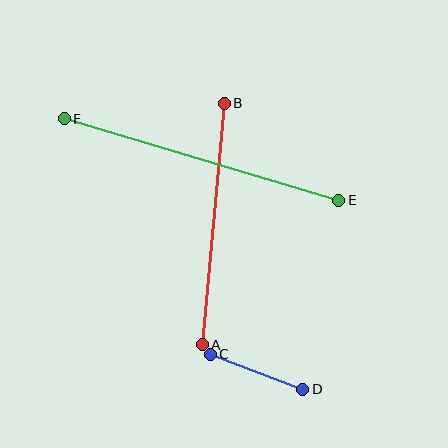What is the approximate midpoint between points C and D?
The midpoint is at approximately (257, 372) pixels.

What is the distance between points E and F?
The distance is approximately 287 pixels.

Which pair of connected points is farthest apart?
Points E and F are farthest apart.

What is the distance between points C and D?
The distance is approximately 99 pixels.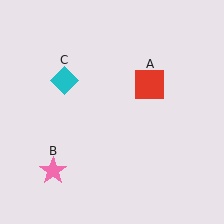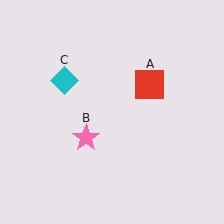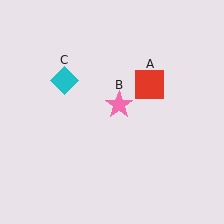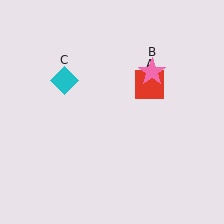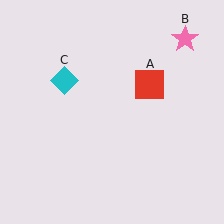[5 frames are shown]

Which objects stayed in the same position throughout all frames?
Red square (object A) and cyan diamond (object C) remained stationary.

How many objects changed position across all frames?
1 object changed position: pink star (object B).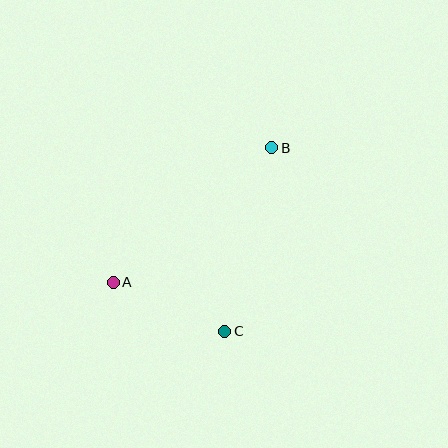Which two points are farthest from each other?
Points A and B are farthest from each other.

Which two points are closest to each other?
Points A and C are closest to each other.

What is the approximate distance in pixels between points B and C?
The distance between B and C is approximately 189 pixels.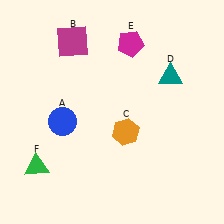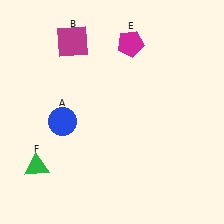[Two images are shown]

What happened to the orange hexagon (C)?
The orange hexagon (C) was removed in Image 2. It was in the bottom-right area of Image 1.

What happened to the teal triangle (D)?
The teal triangle (D) was removed in Image 2. It was in the top-right area of Image 1.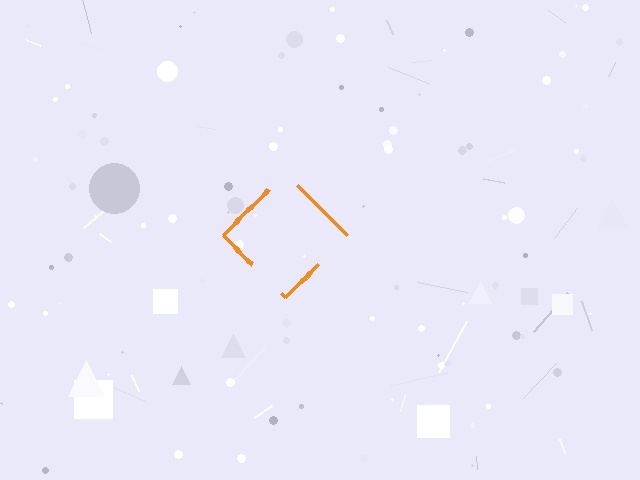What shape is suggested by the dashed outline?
The dashed outline suggests a diamond.